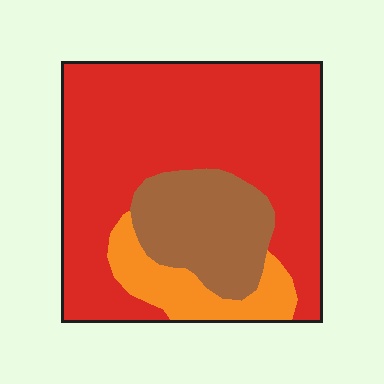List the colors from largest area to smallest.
From largest to smallest: red, brown, orange.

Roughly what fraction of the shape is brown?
Brown covers 20% of the shape.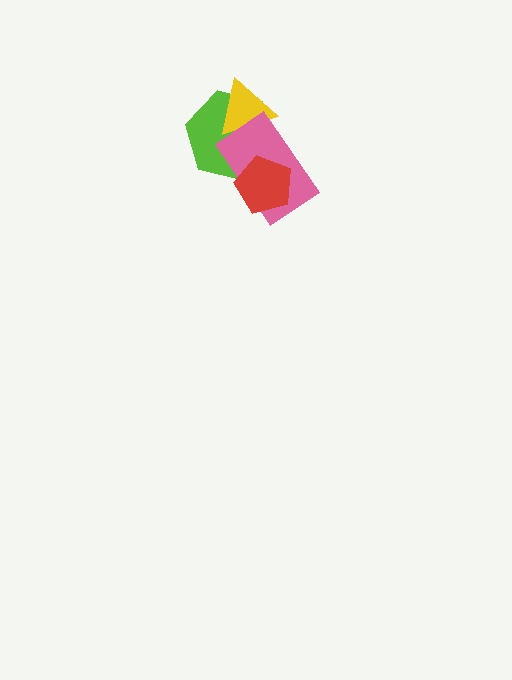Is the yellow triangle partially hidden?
Yes, it is partially covered by another shape.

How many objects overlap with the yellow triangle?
2 objects overlap with the yellow triangle.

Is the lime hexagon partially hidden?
Yes, it is partially covered by another shape.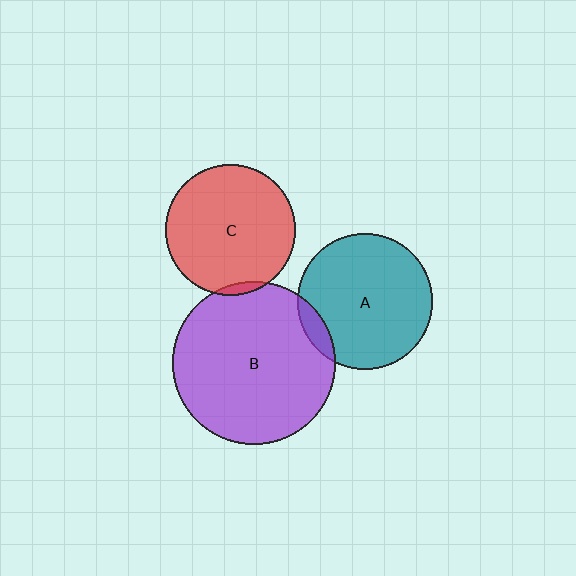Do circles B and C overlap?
Yes.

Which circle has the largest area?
Circle B (purple).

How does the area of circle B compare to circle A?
Approximately 1.4 times.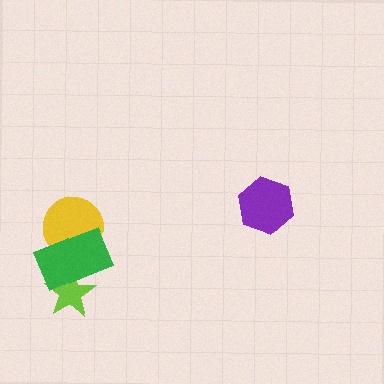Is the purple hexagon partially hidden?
No, no other shape covers it.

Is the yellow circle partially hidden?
Yes, it is partially covered by another shape.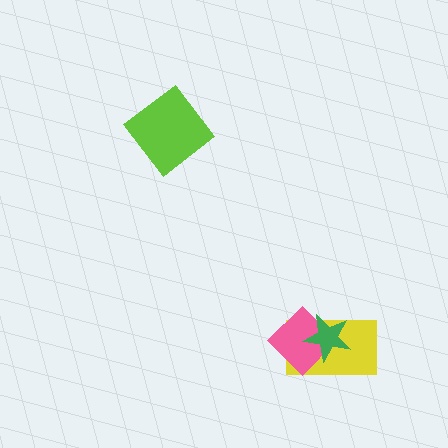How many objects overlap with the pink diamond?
2 objects overlap with the pink diamond.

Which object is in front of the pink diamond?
The green star is in front of the pink diamond.